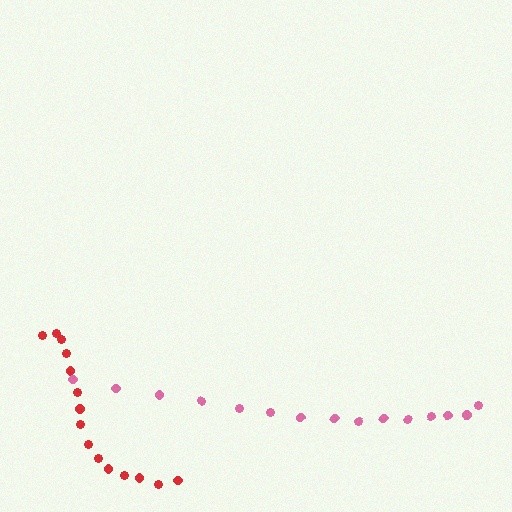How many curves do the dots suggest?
There are 2 distinct paths.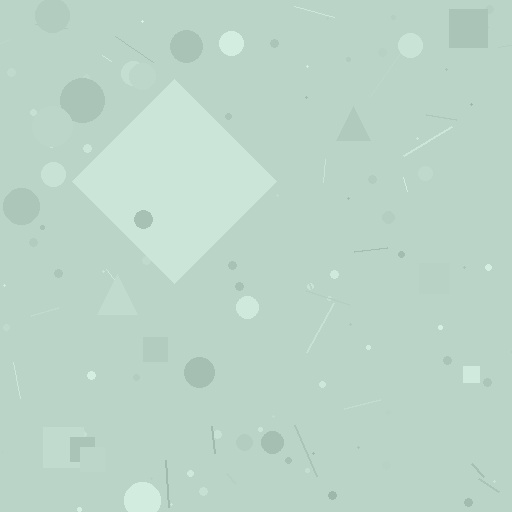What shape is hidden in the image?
A diamond is hidden in the image.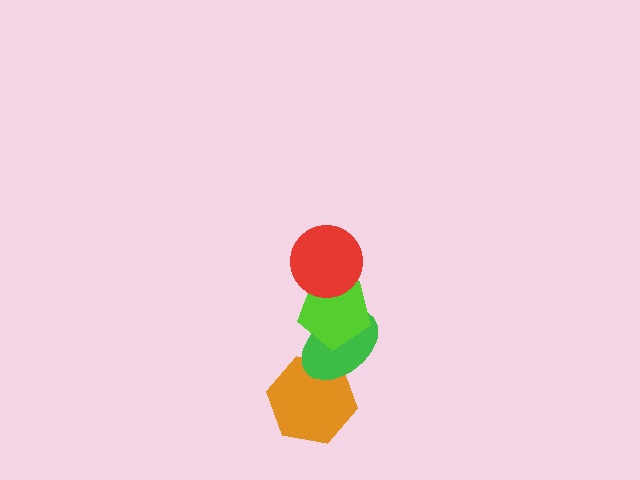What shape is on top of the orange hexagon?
The green ellipse is on top of the orange hexagon.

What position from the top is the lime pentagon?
The lime pentagon is 2nd from the top.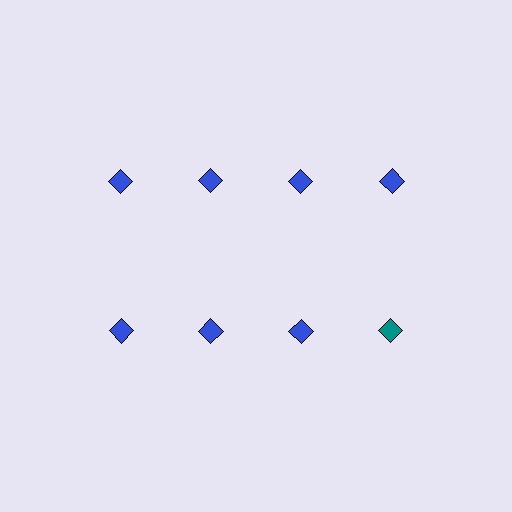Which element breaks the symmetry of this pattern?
The teal diamond in the second row, second from right column breaks the symmetry. All other shapes are blue diamonds.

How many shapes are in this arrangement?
There are 8 shapes arranged in a grid pattern.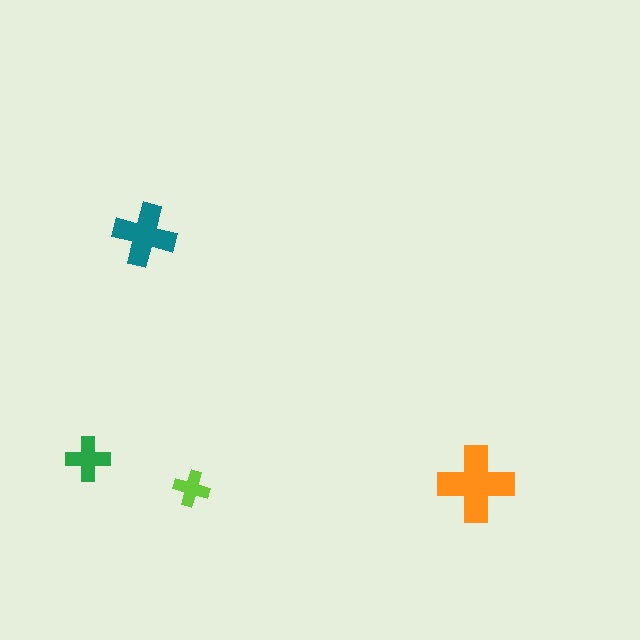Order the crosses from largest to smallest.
the orange one, the teal one, the green one, the lime one.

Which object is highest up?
The teal cross is topmost.